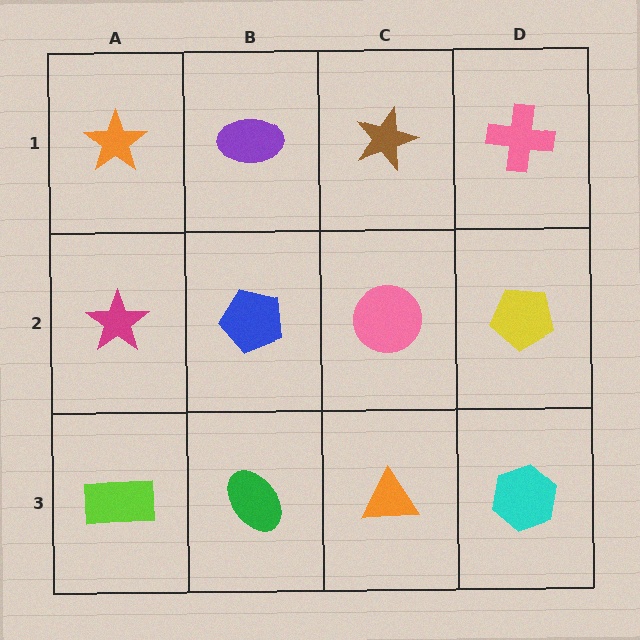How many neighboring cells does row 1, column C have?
3.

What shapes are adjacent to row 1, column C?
A pink circle (row 2, column C), a purple ellipse (row 1, column B), a pink cross (row 1, column D).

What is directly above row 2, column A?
An orange star.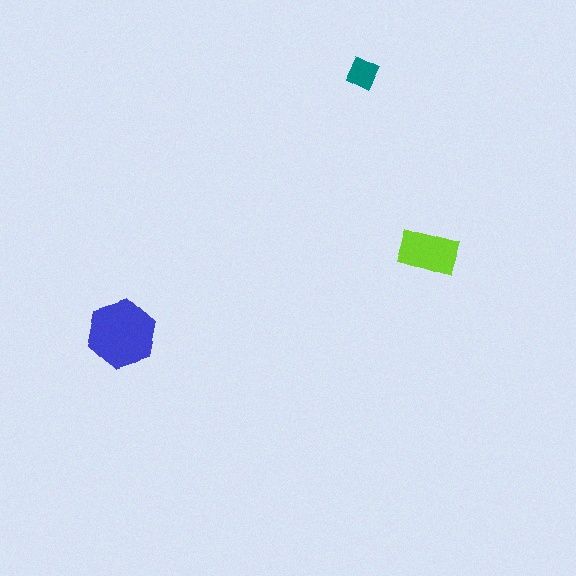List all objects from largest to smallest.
The blue hexagon, the lime rectangle, the teal diamond.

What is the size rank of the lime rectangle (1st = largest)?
2nd.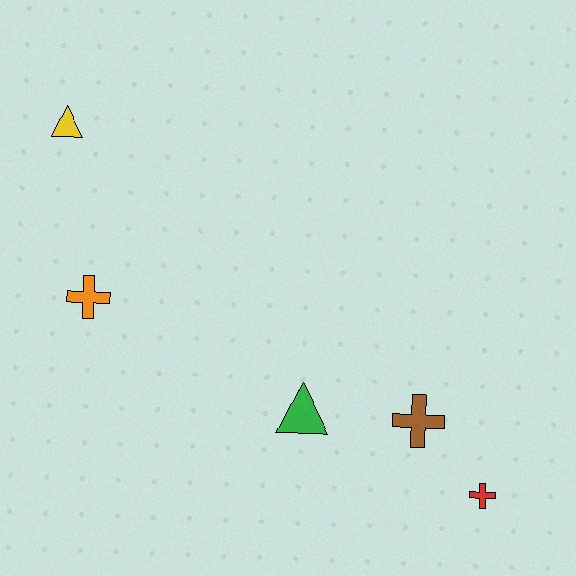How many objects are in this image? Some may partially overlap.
There are 5 objects.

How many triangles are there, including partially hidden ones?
There are 2 triangles.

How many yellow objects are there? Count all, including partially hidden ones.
There is 1 yellow object.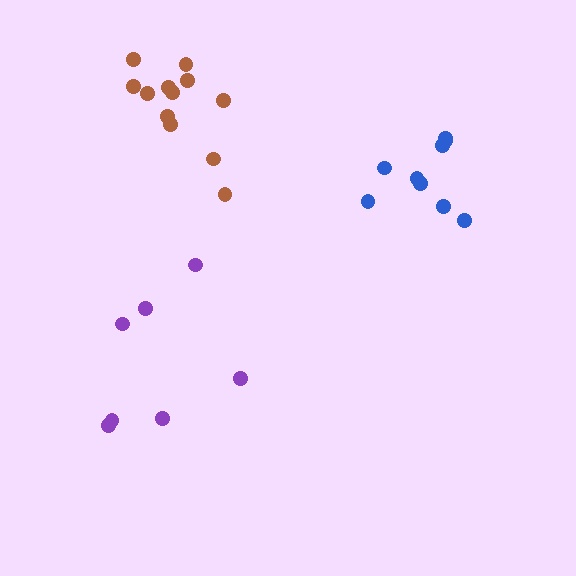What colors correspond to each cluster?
The clusters are colored: brown, purple, blue.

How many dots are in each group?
Group 1: 12 dots, Group 2: 7 dots, Group 3: 9 dots (28 total).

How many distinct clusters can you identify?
There are 3 distinct clusters.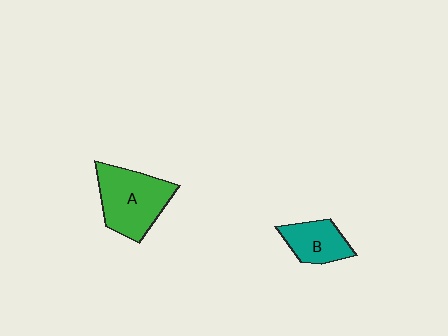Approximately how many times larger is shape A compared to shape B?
Approximately 1.7 times.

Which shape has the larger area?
Shape A (green).